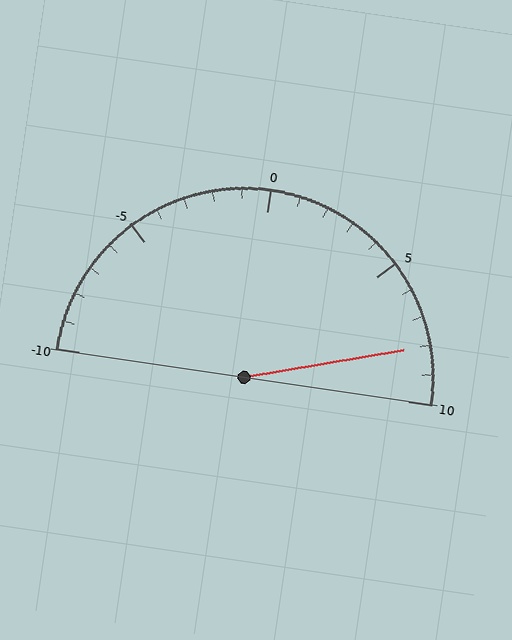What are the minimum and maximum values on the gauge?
The gauge ranges from -10 to 10.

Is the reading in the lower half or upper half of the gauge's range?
The reading is in the upper half of the range (-10 to 10).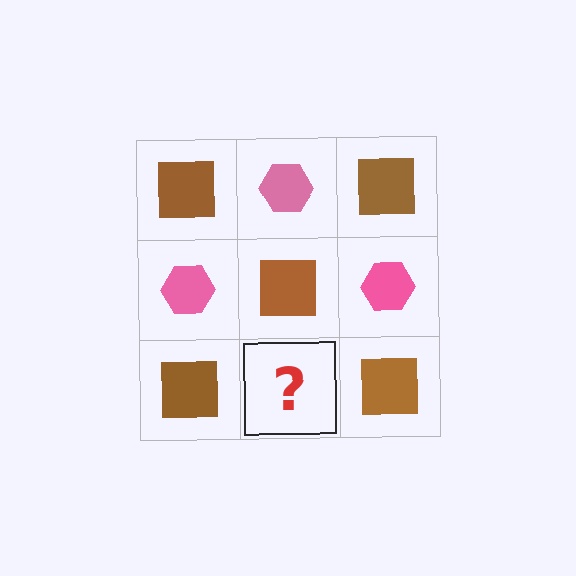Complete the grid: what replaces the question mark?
The question mark should be replaced with a pink hexagon.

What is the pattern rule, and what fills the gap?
The rule is that it alternates brown square and pink hexagon in a checkerboard pattern. The gap should be filled with a pink hexagon.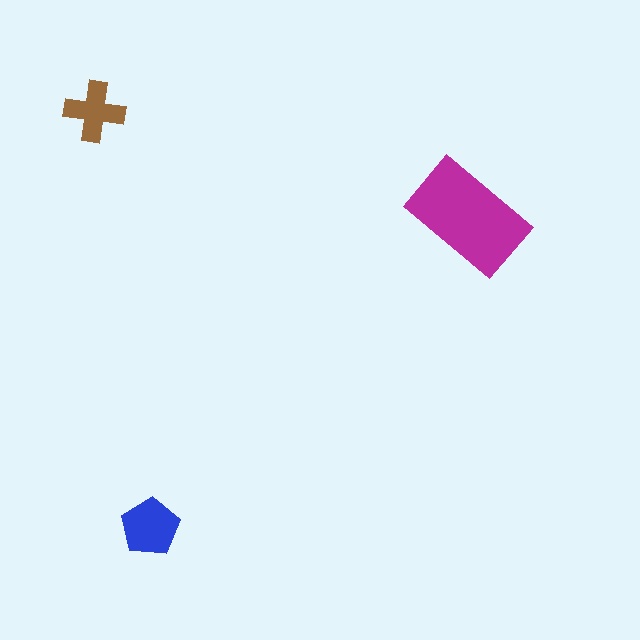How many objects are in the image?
There are 3 objects in the image.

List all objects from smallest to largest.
The brown cross, the blue pentagon, the magenta rectangle.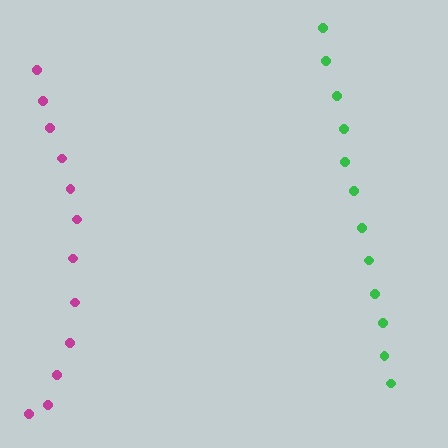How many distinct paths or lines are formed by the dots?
There are 2 distinct paths.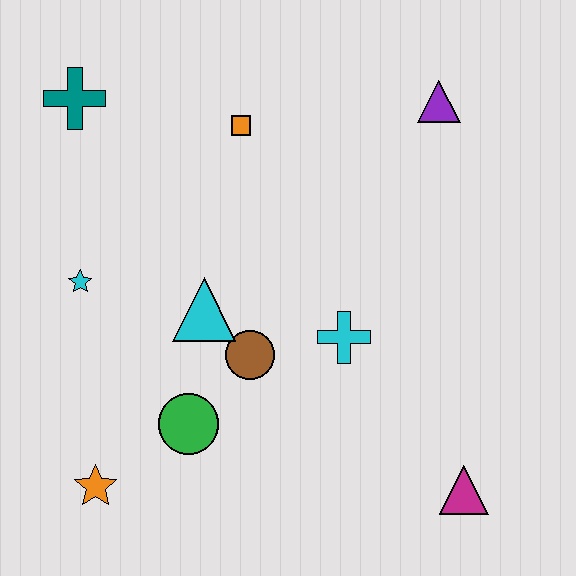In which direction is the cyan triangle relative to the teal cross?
The cyan triangle is below the teal cross.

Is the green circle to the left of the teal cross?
No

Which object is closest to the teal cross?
The orange square is closest to the teal cross.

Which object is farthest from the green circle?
The purple triangle is farthest from the green circle.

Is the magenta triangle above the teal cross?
No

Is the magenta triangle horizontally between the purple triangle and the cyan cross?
No